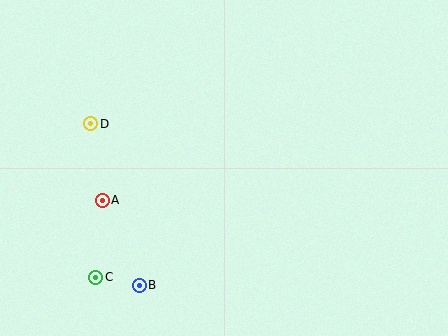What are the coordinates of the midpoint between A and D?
The midpoint between A and D is at (97, 162).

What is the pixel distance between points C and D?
The distance between C and D is 154 pixels.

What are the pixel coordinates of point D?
Point D is at (91, 124).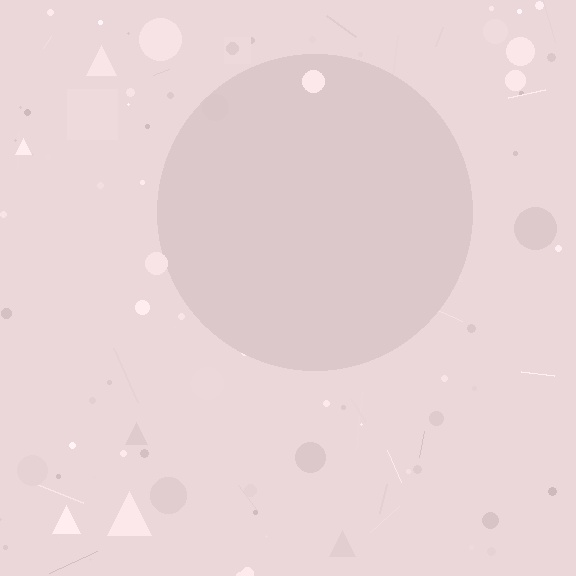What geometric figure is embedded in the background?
A circle is embedded in the background.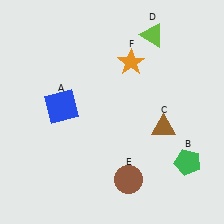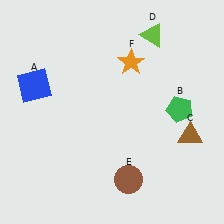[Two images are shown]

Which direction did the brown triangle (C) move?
The brown triangle (C) moved right.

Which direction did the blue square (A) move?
The blue square (A) moved left.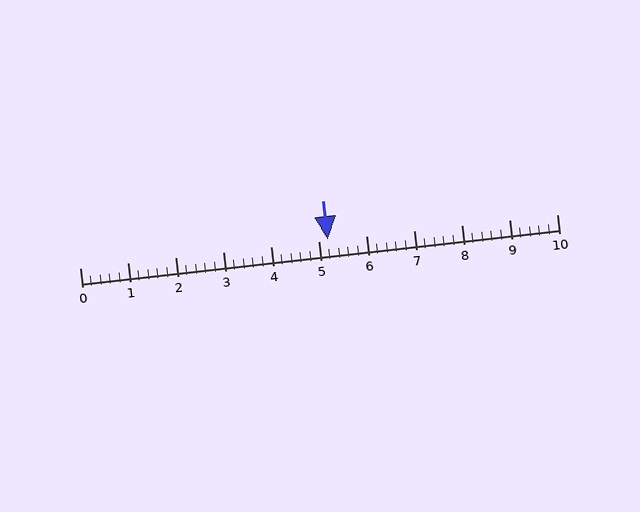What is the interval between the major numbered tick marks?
The major tick marks are spaced 1 units apart.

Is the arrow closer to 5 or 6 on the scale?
The arrow is closer to 5.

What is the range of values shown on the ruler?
The ruler shows values from 0 to 10.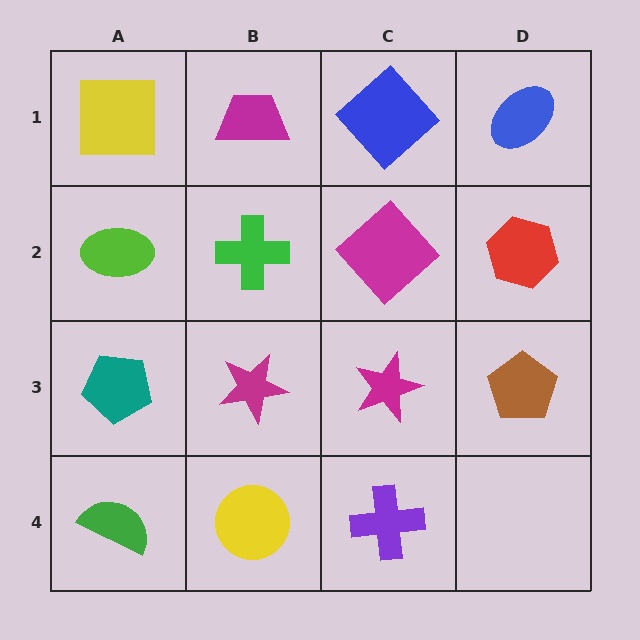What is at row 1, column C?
A blue diamond.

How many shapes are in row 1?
4 shapes.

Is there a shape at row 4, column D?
No, that cell is empty.